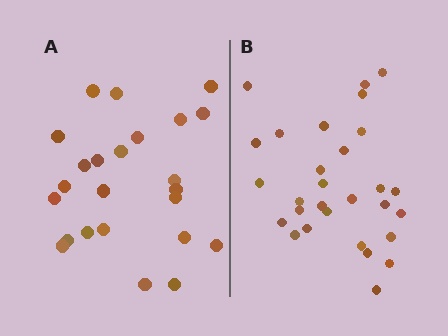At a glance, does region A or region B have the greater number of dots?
Region B (the right region) has more dots.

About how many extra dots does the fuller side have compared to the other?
Region B has about 5 more dots than region A.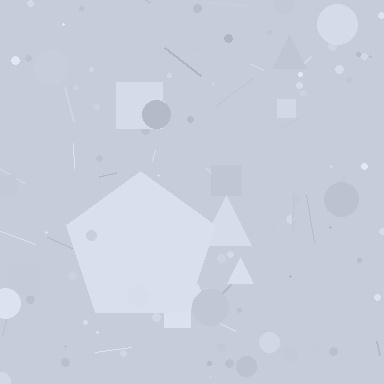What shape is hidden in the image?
A pentagon is hidden in the image.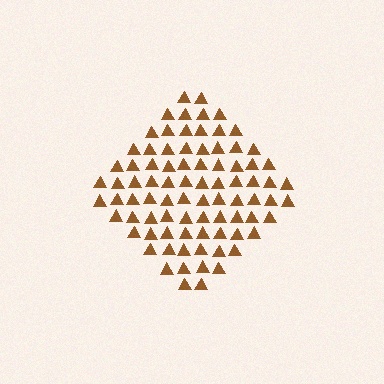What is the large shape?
The large shape is a diamond.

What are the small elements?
The small elements are triangles.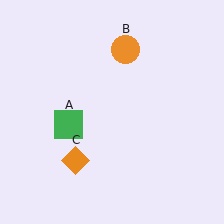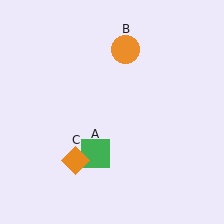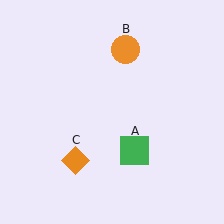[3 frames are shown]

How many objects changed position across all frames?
1 object changed position: green square (object A).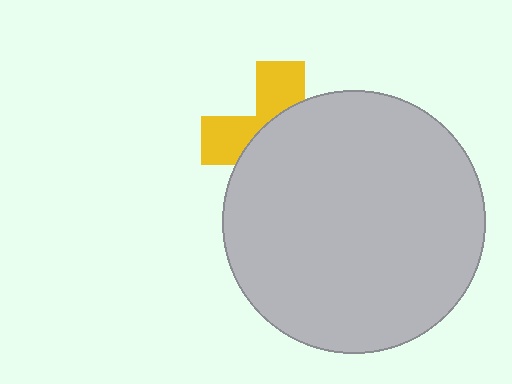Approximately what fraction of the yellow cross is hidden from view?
Roughly 63% of the yellow cross is hidden behind the light gray circle.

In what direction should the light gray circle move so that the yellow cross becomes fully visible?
The light gray circle should move toward the lower-right. That is the shortest direction to clear the overlap and leave the yellow cross fully visible.